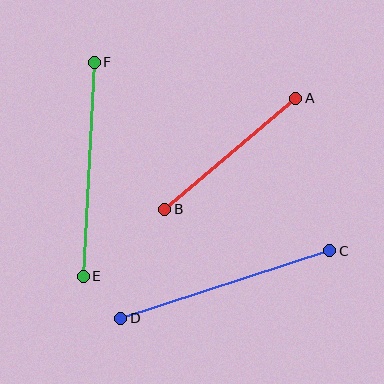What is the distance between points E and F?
The distance is approximately 214 pixels.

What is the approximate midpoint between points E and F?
The midpoint is at approximately (89, 169) pixels.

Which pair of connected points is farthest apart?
Points C and D are farthest apart.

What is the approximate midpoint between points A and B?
The midpoint is at approximately (230, 154) pixels.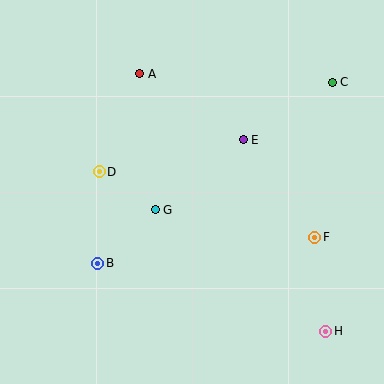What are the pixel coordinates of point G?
Point G is at (155, 210).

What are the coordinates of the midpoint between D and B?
The midpoint between D and B is at (99, 217).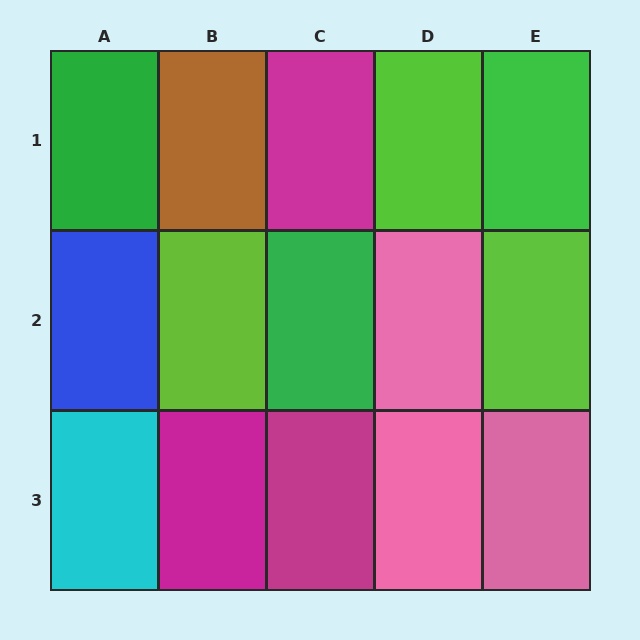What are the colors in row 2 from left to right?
Blue, lime, green, pink, lime.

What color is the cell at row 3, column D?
Pink.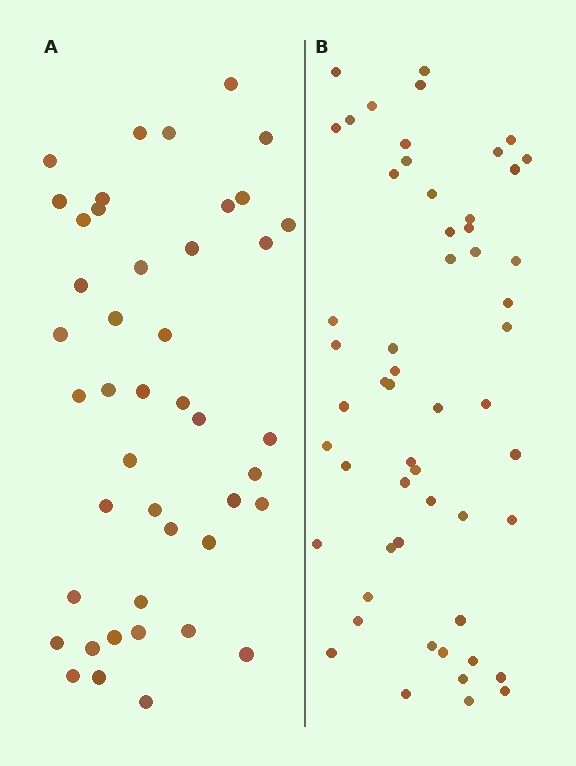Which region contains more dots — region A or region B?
Region B (the right region) has more dots.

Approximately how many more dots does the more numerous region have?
Region B has roughly 12 or so more dots than region A.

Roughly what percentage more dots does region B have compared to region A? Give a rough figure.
About 25% more.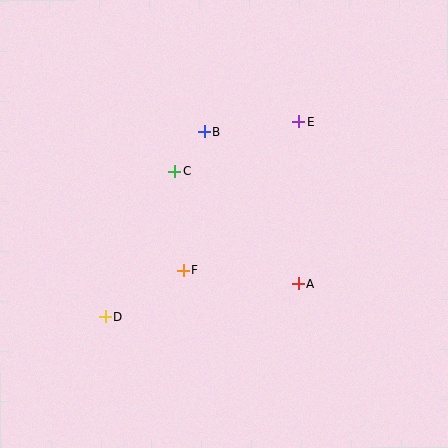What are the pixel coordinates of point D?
Point D is at (106, 317).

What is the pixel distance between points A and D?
The distance between A and D is 195 pixels.